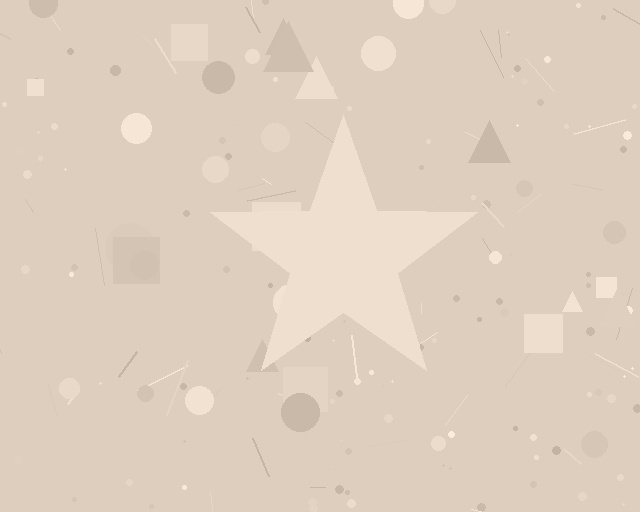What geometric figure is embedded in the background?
A star is embedded in the background.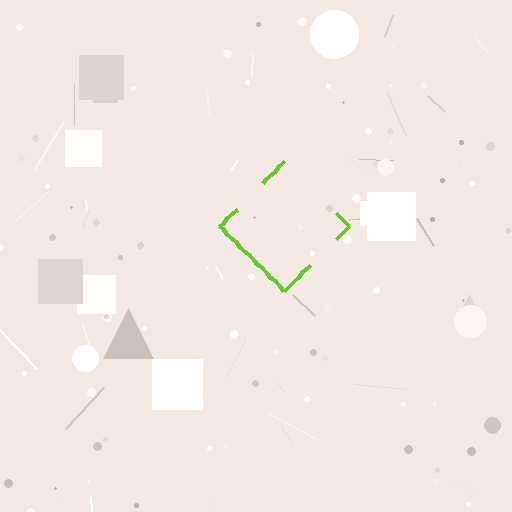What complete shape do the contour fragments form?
The contour fragments form a diamond.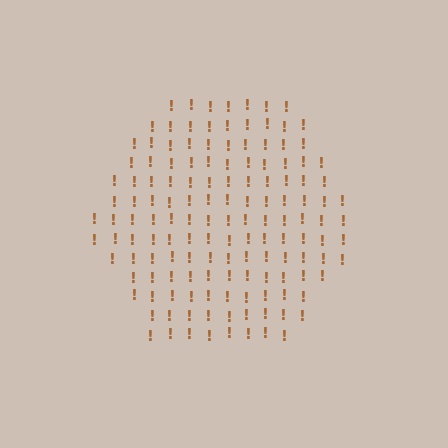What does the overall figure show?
The overall figure shows a hexagon.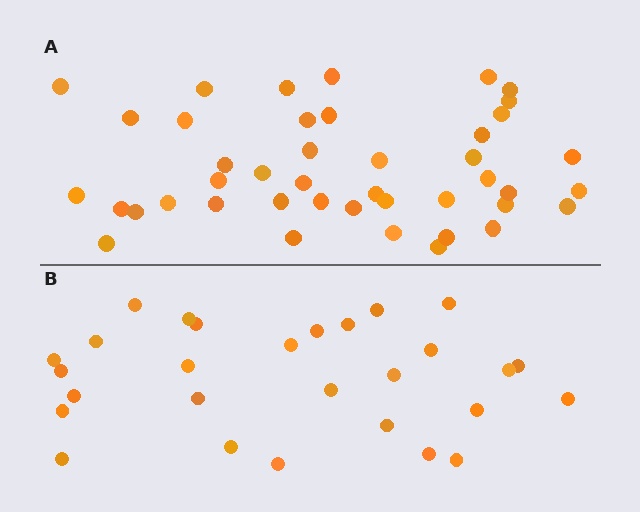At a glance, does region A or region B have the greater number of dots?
Region A (the top region) has more dots.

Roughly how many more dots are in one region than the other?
Region A has approximately 15 more dots than region B.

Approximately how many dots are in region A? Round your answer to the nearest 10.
About 40 dots. (The exact count is 43, which rounds to 40.)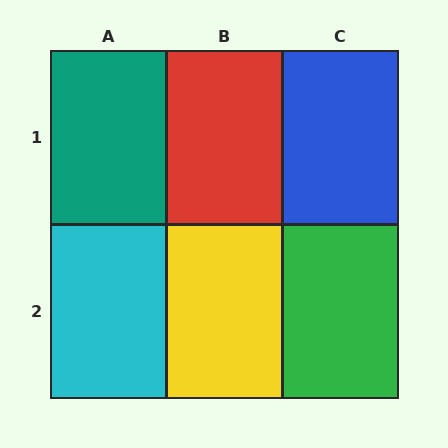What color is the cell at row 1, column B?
Red.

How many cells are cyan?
1 cell is cyan.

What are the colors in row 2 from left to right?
Cyan, yellow, green.